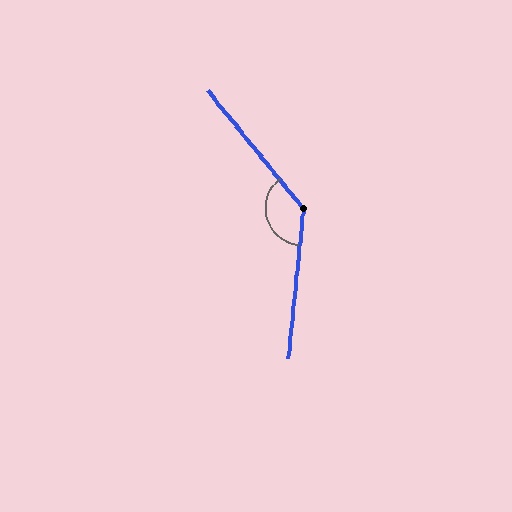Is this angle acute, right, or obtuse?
It is obtuse.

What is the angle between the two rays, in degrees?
Approximately 135 degrees.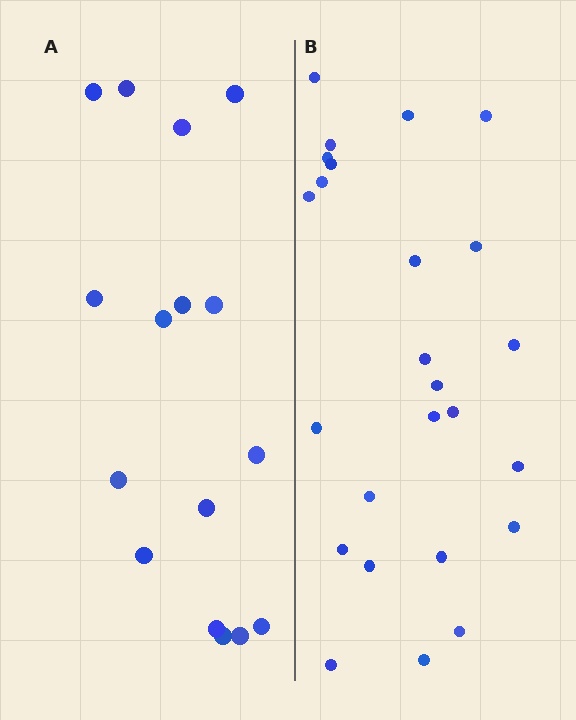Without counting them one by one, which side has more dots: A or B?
Region B (the right region) has more dots.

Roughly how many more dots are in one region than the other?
Region B has roughly 8 or so more dots than region A.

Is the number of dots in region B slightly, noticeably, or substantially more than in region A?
Region B has substantially more. The ratio is roughly 1.6 to 1.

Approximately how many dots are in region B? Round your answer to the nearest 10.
About 20 dots. (The exact count is 25, which rounds to 20.)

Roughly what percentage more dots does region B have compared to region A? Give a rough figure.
About 55% more.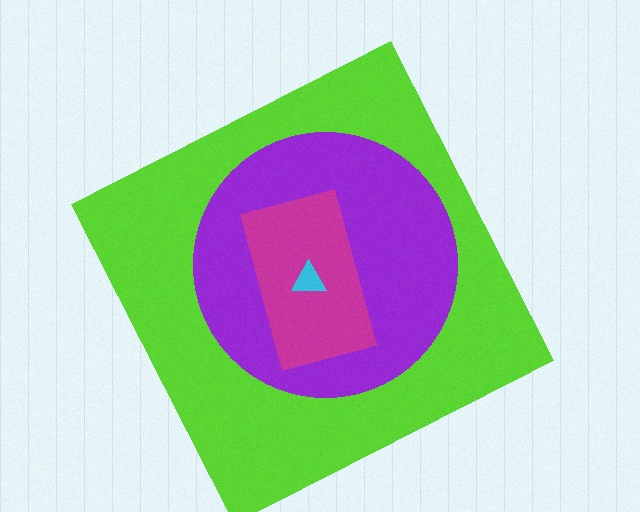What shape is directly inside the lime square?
The purple circle.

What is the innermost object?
The cyan triangle.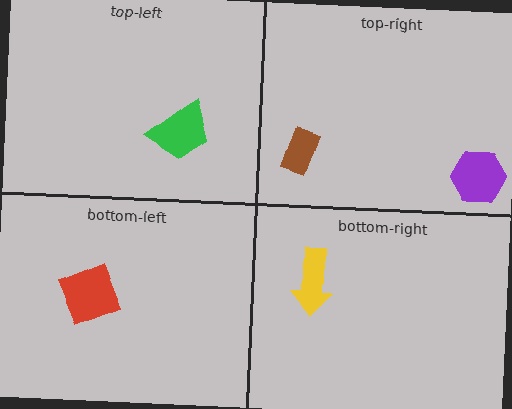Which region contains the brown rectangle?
The top-right region.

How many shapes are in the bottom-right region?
1.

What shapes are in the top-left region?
The green trapezoid.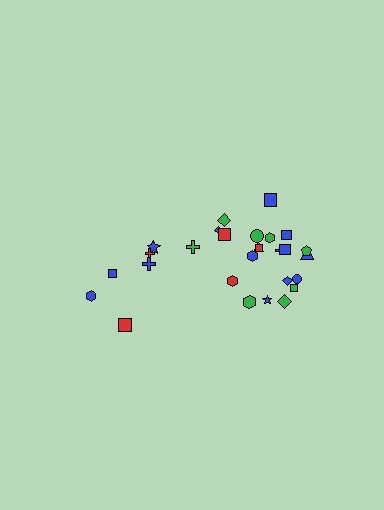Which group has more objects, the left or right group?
The right group.